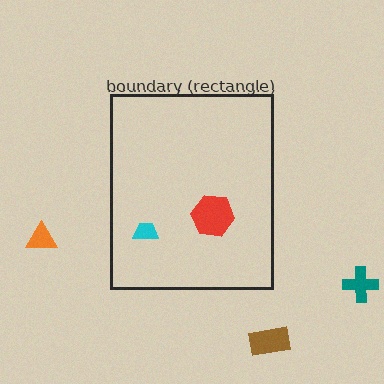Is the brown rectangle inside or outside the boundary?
Outside.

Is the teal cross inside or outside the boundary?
Outside.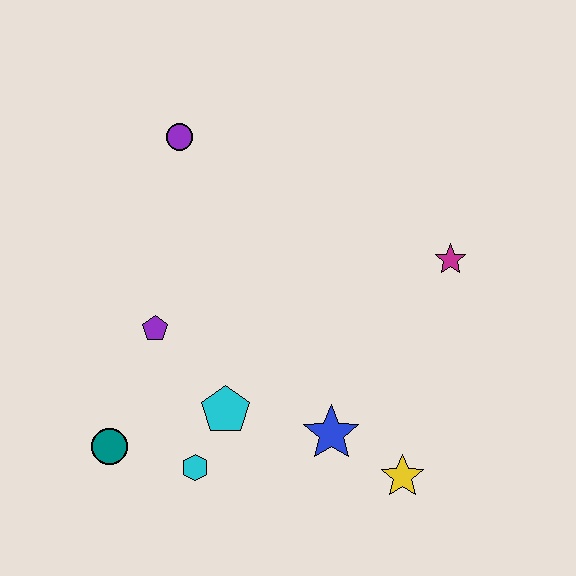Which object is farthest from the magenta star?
The teal circle is farthest from the magenta star.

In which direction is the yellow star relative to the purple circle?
The yellow star is below the purple circle.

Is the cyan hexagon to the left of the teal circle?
No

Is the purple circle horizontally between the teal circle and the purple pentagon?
No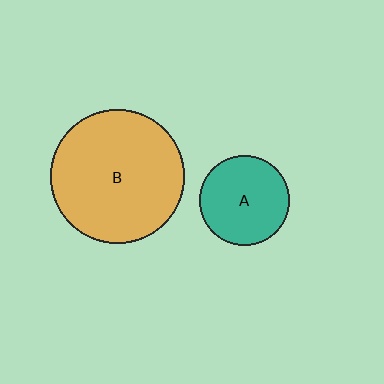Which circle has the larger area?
Circle B (orange).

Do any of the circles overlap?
No, none of the circles overlap.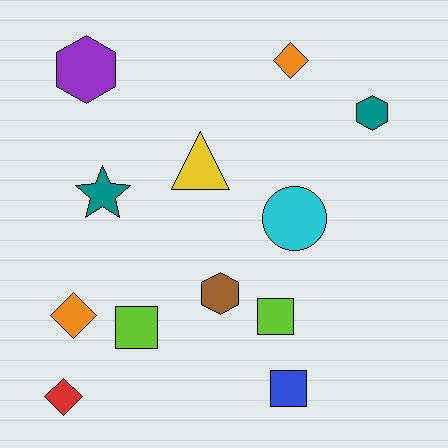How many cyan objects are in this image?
There is 1 cyan object.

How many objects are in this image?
There are 12 objects.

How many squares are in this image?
There are 3 squares.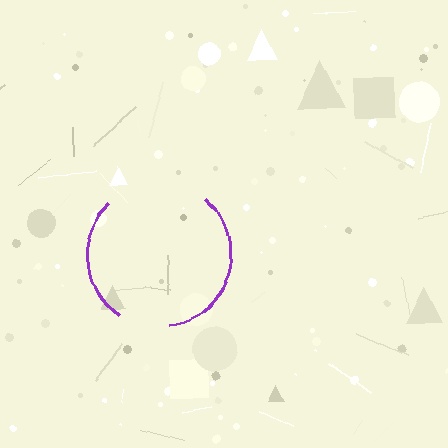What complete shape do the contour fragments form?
The contour fragments form a circle.